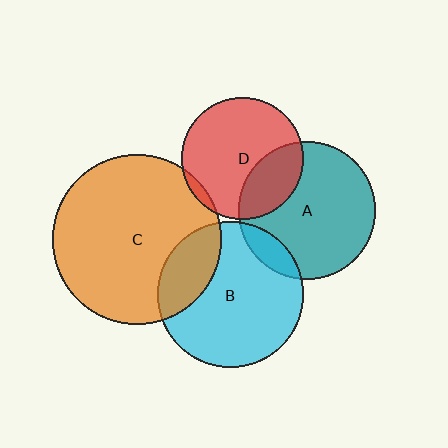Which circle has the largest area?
Circle C (orange).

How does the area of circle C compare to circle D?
Approximately 1.9 times.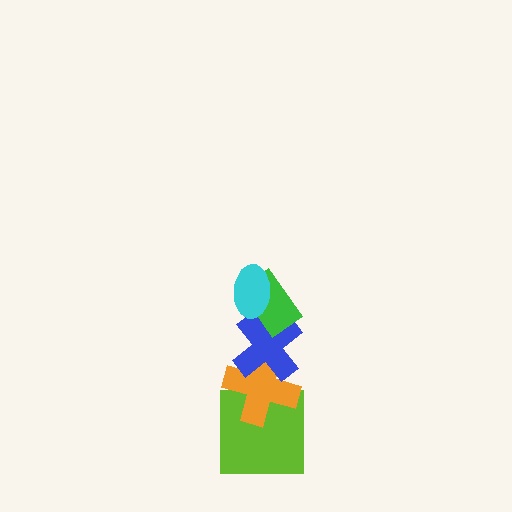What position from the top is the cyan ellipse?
The cyan ellipse is 1st from the top.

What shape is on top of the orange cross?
The blue cross is on top of the orange cross.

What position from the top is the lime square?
The lime square is 5th from the top.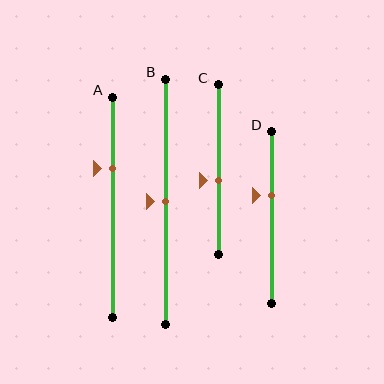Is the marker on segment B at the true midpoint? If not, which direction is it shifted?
Yes, the marker on segment B is at the true midpoint.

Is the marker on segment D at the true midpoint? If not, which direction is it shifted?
No, the marker on segment D is shifted upward by about 13% of the segment length.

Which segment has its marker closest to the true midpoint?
Segment B has its marker closest to the true midpoint.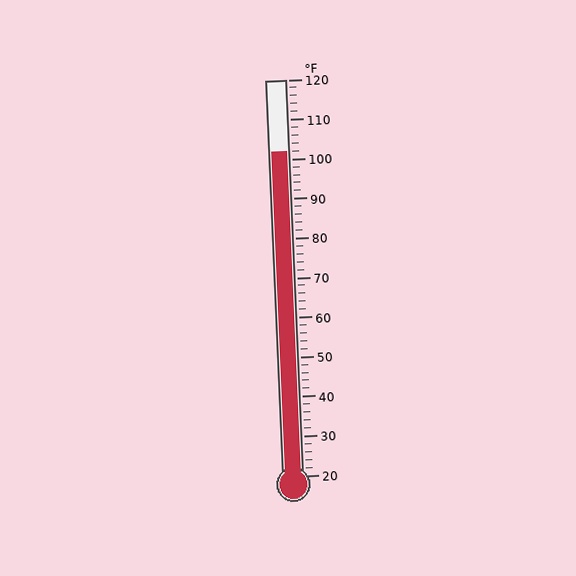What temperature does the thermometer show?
The thermometer shows approximately 102°F.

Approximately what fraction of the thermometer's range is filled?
The thermometer is filled to approximately 80% of its range.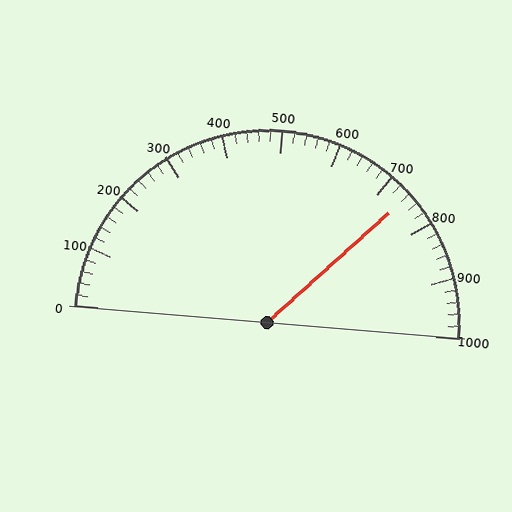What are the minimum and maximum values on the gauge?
The gauge ranges from 0 to 1000.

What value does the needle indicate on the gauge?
The needle indicates approximately 740.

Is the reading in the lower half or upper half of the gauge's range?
The reading is in the upper half of the range (0 to 1000).